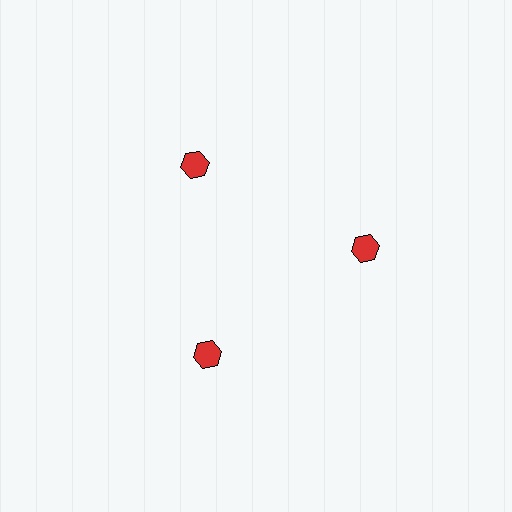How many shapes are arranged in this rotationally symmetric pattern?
There are 3 shapes, arranged in 3 groups of 1.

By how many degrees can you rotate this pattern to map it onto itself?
The pattern maps onto itself every 120 degrees of rotation.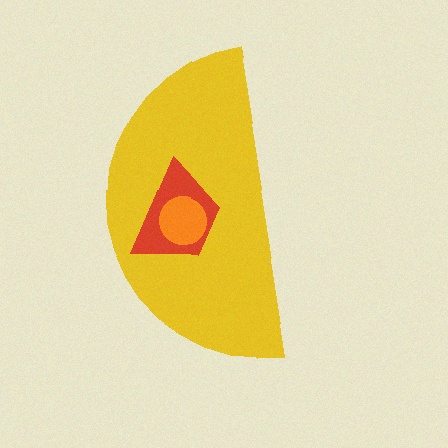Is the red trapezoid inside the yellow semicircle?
Yes.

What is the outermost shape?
The yellow semicircle.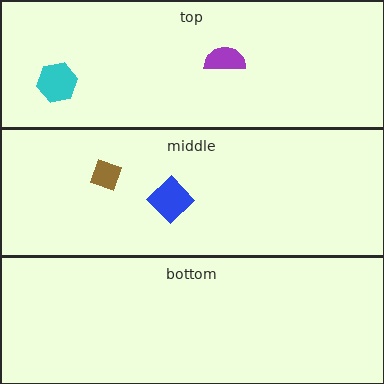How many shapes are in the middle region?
2.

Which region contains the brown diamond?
The middle region.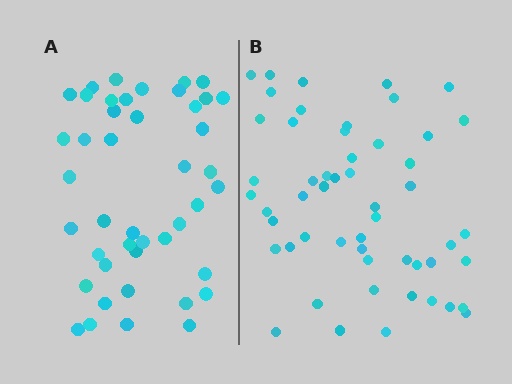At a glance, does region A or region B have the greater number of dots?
Region B (the right region) has more dots.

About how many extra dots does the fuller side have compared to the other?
Region B has roughly 8 or so more dots than region A.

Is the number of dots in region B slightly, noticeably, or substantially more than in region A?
Region B has only slightly more — the two regions are fairly close. The ratio is roughly 1.2 to 1.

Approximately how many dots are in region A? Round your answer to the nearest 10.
About 40 dots. (The exact count is 44, which rounds to 40.)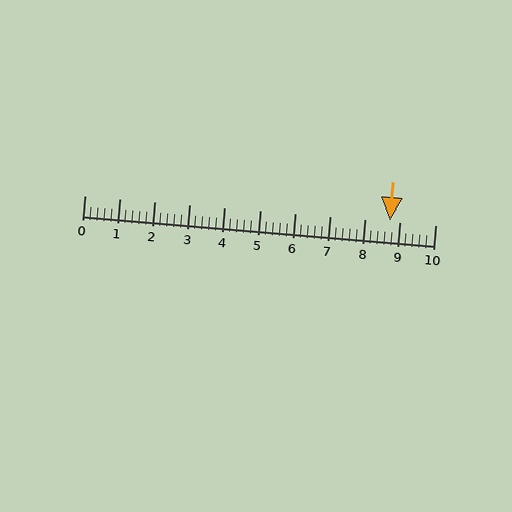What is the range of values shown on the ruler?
The ruler shows values from 0 to 10.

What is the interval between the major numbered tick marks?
The major tick marks are spaced 1 units apart.